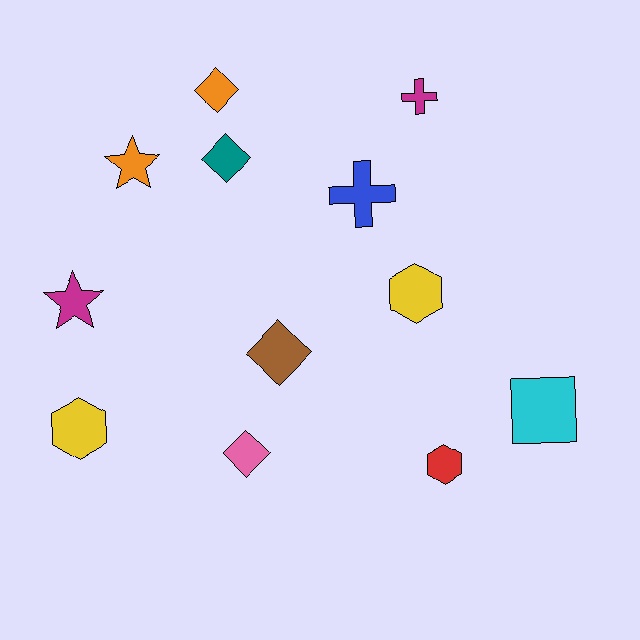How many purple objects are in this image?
There are no purple objects.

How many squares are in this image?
There is 1 square.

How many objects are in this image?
There are 12 objects.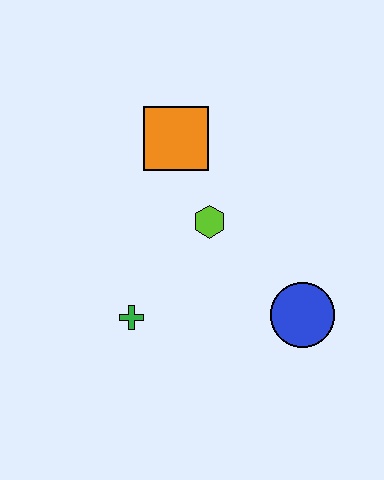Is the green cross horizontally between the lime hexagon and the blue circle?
No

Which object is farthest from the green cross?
The orange square is farthest from the green cross.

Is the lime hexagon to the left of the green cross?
No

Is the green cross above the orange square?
No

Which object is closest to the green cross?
The lime hexagon is closest to the green cross.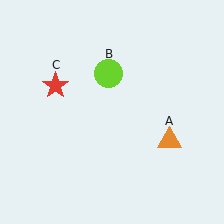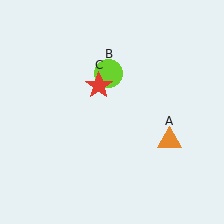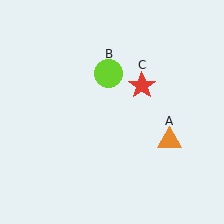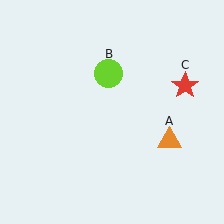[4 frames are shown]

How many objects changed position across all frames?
1 object changed position: red star (object C).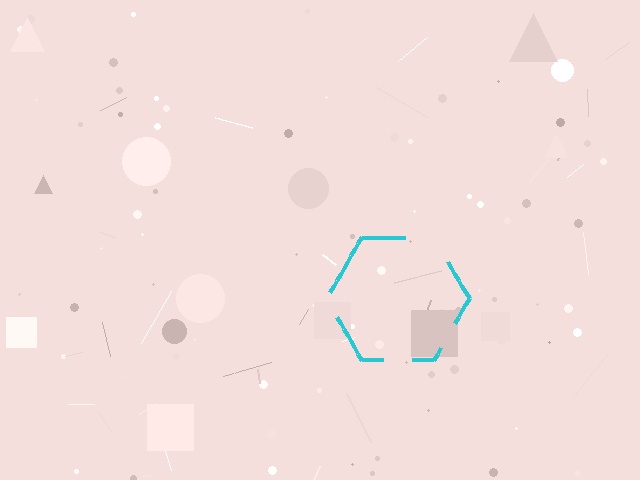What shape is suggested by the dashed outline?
The dashed outline suggests a hexagon.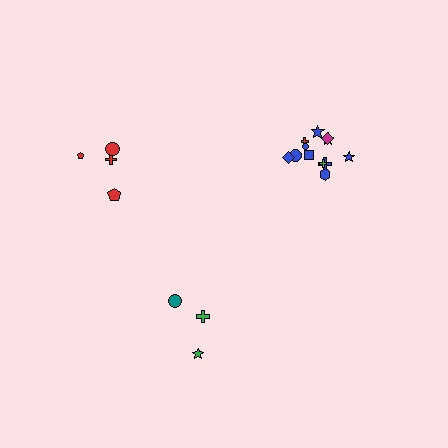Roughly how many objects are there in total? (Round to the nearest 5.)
Roughly 20 objects in total.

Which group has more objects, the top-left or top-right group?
The top-right group.